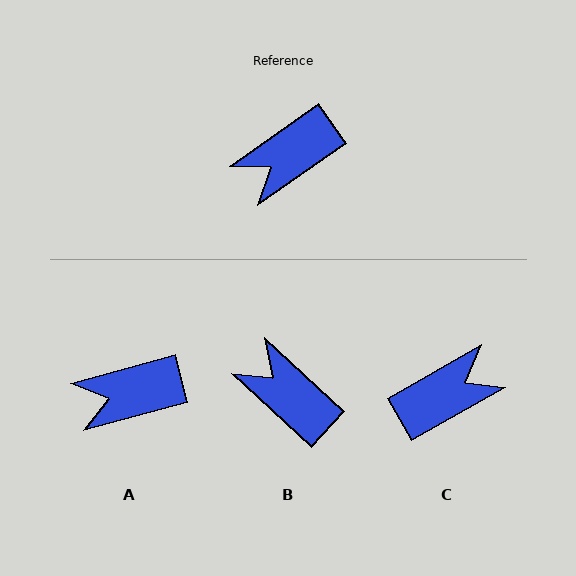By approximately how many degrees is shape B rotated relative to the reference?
Approximately 78 degrees clockwise.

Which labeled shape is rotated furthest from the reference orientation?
C, about 174 degrees away.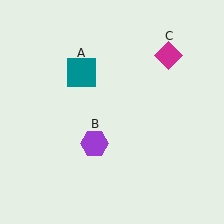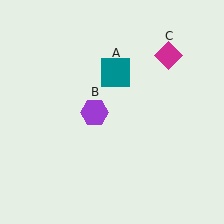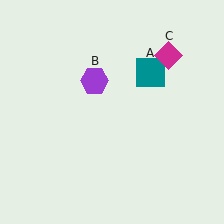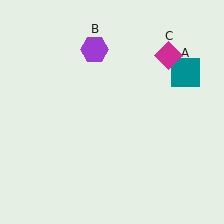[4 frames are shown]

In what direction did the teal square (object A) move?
The teal square (object A) moved right.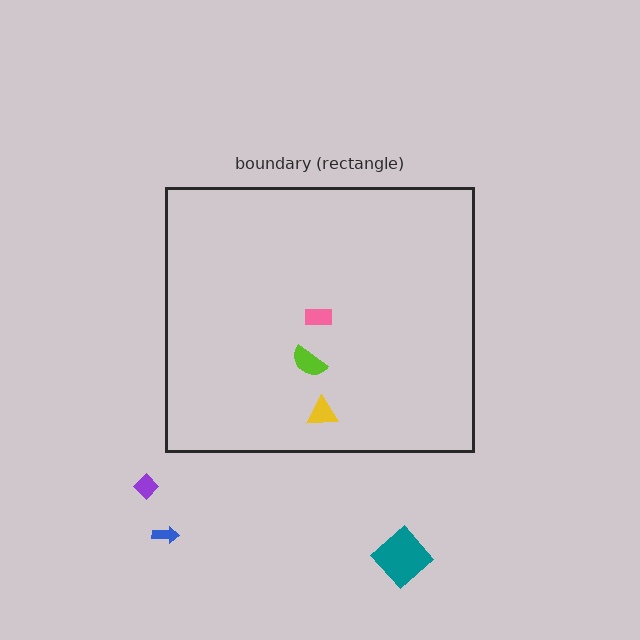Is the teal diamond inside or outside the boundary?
Outside.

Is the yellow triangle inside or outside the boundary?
Inside.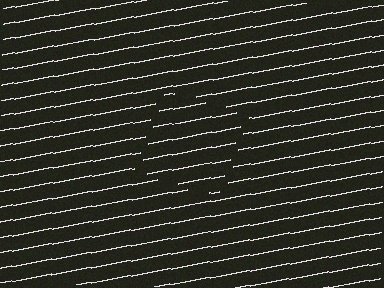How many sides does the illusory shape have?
4 sides — the line-ends trace a square.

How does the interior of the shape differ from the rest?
The interior of the shape contains the same grating, shifted by half a period — the contour is defined by the phase discontinuity where line-ends from the inner and outer gratings abut.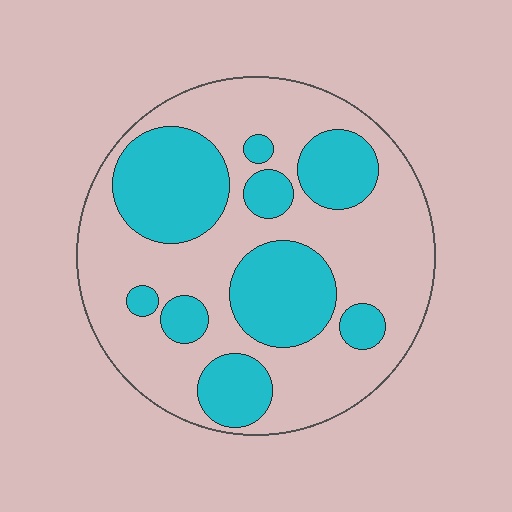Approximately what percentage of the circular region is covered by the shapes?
Approximately 35%.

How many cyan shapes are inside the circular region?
9.